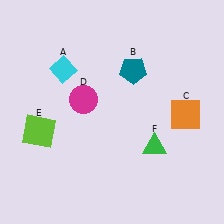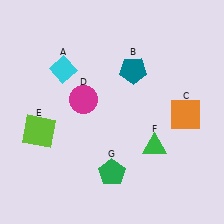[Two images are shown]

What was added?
A green pentagon (G) was added in Image 2.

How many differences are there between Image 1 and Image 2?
There is 1 difference between the two images.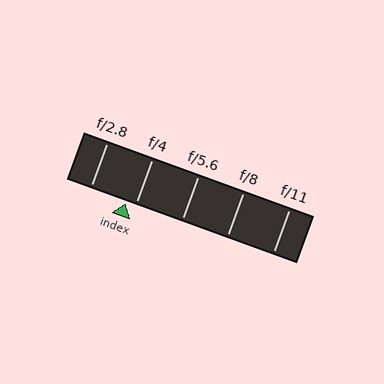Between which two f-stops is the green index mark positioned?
The index mark is between f/2.8 and f/4.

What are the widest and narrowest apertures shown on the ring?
The widest aperture shown is f/2.8 and the narrowest is f/11.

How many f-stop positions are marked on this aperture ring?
There are 5 f-stop positions marked.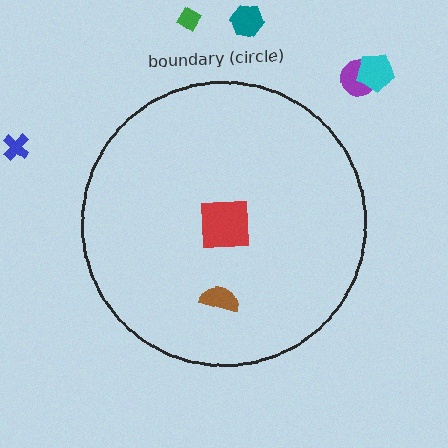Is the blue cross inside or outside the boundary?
Outside.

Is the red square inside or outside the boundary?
Inside.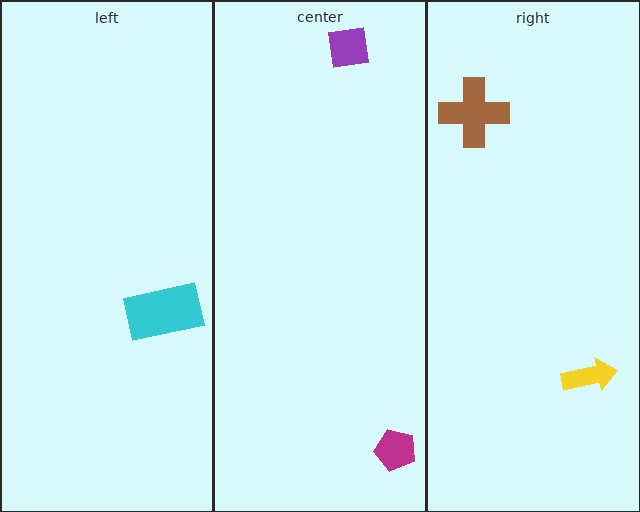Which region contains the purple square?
The center region.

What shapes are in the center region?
The purple square, the magenta pentagon.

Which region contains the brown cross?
The right region.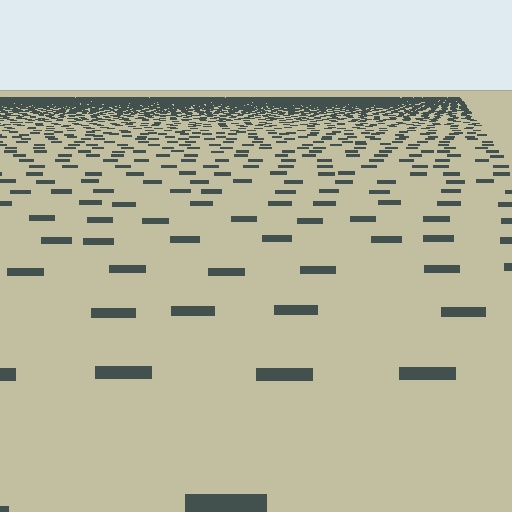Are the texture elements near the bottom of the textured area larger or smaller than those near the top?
Larger. Near the bottom, elements are closer to the viewer and appear at a bigger on-screen size.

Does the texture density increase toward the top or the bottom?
Density increases toward the top.